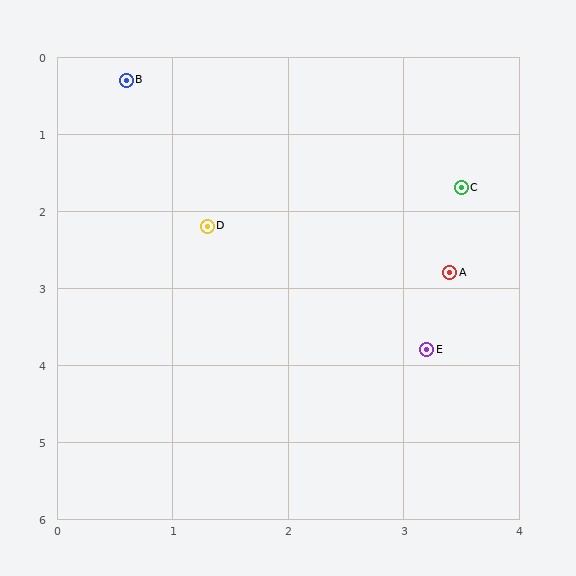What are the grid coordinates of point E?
Point E is at approximately (3.2, 3.8).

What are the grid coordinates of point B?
Point B is at approximately (0.6, 0.3).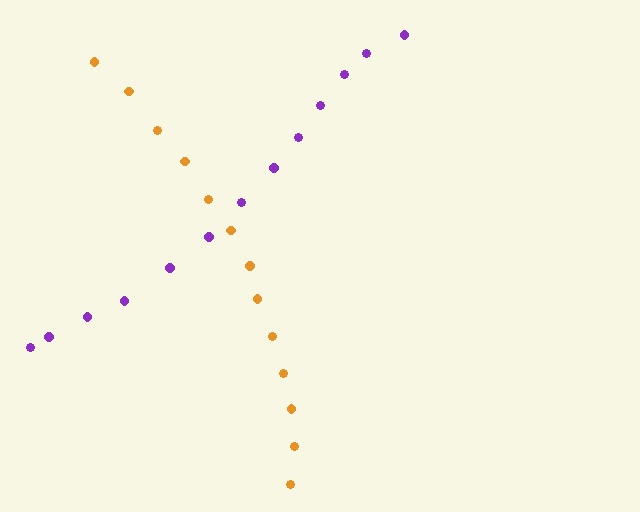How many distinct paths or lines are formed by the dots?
There are 2 distinct paths.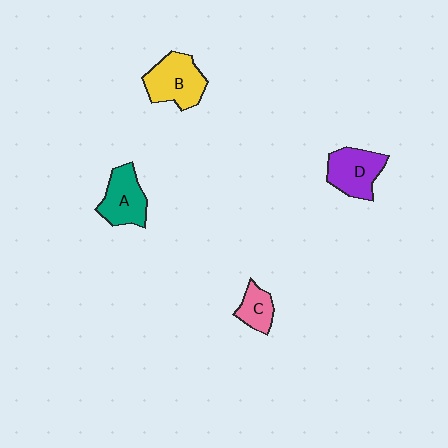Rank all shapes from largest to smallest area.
From largest to smallest: B (yellow), D (purple), A (teal), C (pink).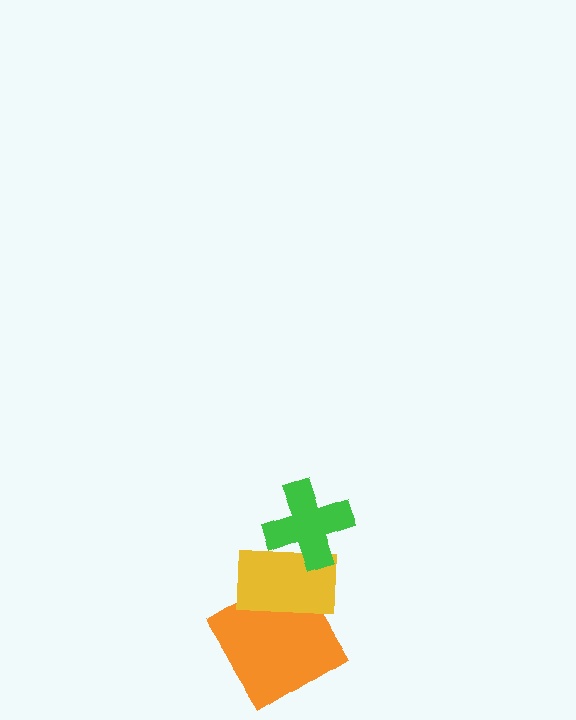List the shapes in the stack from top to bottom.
From top to bottom: the green cross, the yellow rectangle, the orange diamond.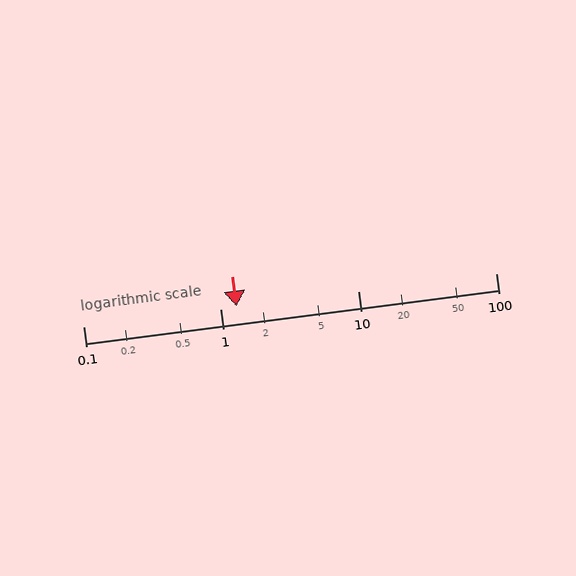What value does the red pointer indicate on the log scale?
The pointer indicates approximately 1.3.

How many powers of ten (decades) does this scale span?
The scale spans 3 decades, from 0.1 to 100.